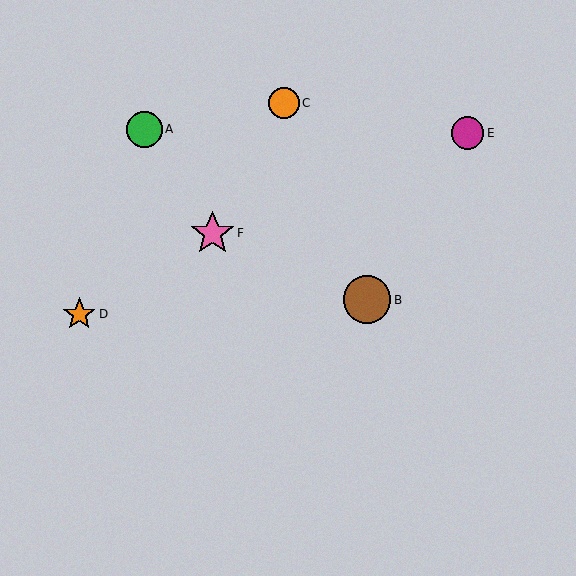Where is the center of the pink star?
The center of the pink star is at (213, 233).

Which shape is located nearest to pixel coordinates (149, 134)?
The green circle (labeled A) at (144, 129) is nearest to that location.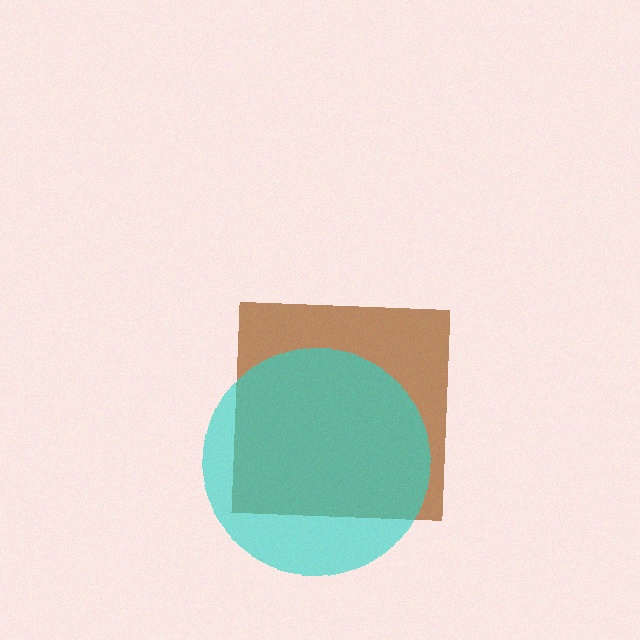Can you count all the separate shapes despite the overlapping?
Yes, there are 2 separate shapes.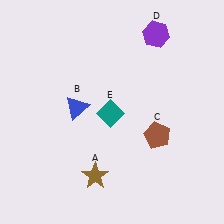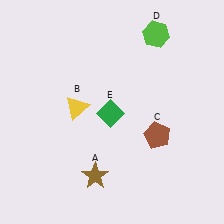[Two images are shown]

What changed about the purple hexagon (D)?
In Image 1, D is purple. In Image 2, it changed to lime.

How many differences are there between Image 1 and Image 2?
There are 3 differences between the two images.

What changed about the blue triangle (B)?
In Image 1, B is blue. In Image 2, it changed to yellow.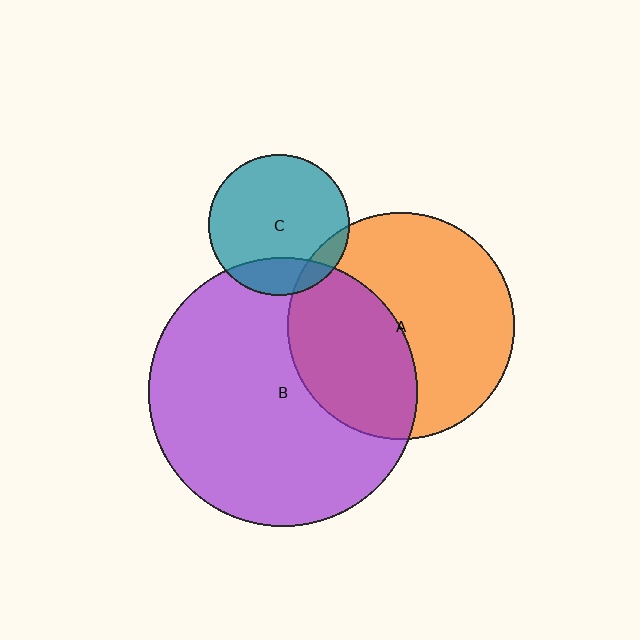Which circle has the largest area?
Circle B (purple).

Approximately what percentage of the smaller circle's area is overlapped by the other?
Approximately 40%.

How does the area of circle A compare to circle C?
Approximately 2.6 times.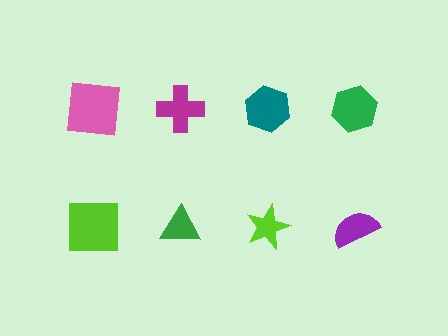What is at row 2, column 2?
A green triangle.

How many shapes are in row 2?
4 shapes.